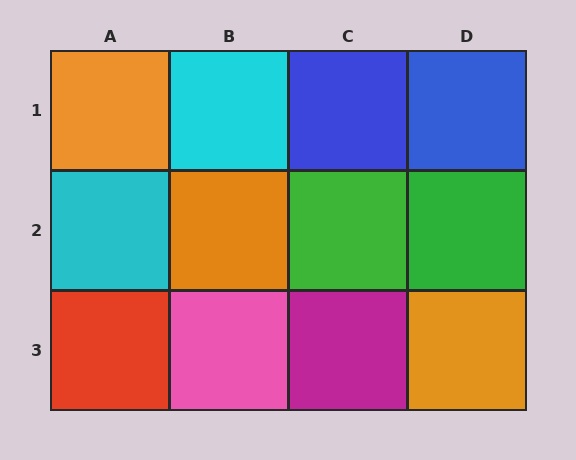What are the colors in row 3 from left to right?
Red, pink, magenta, orange.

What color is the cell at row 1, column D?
Blue.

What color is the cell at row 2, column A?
Cyan.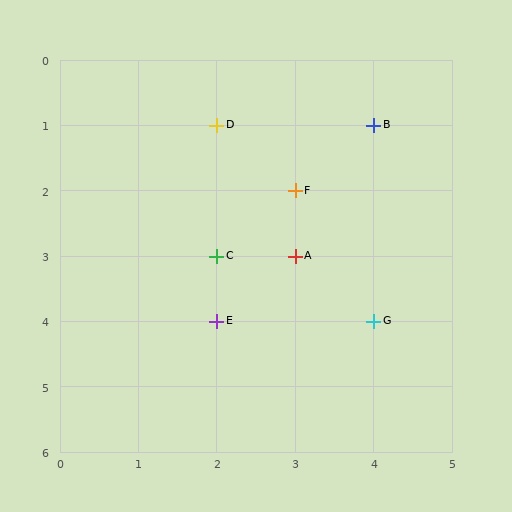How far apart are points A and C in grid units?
Points A and C are 1 column apart.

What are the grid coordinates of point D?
Point D is at grid coordinates (2, 1).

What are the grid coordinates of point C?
Point C is at grid coordinates (2, 3).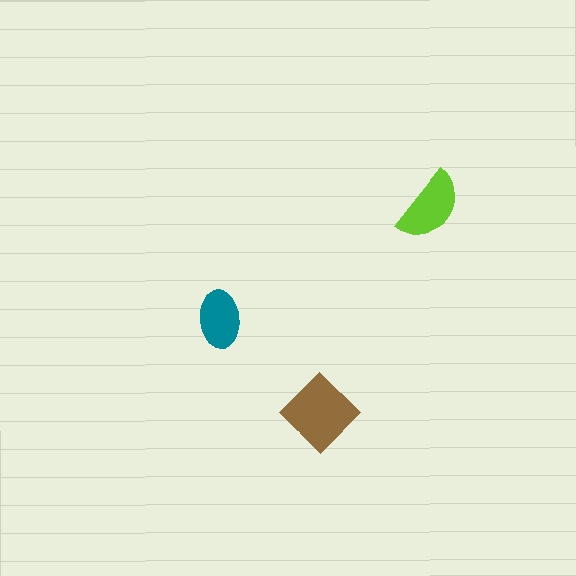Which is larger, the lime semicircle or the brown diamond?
The brown diamond.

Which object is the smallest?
The teal ellipse.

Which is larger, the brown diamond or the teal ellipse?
The brown diamond.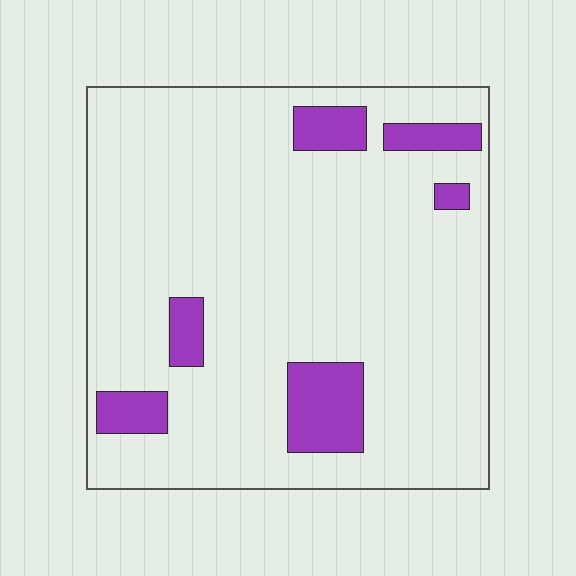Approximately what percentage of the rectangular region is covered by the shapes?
Approximately 10%.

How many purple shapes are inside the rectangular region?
6.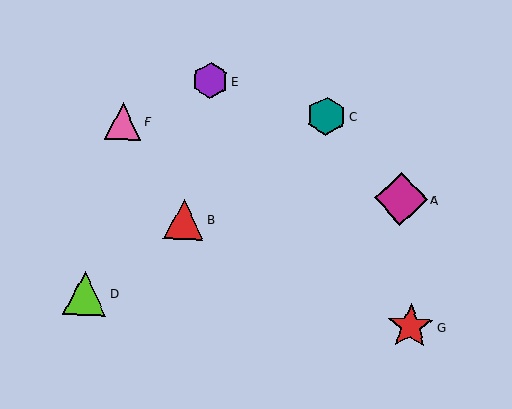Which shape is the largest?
The magenta diamond (labeled A) is the largest.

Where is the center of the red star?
The center of the red star is at (410, 326).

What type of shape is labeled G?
Shape G is a red star.